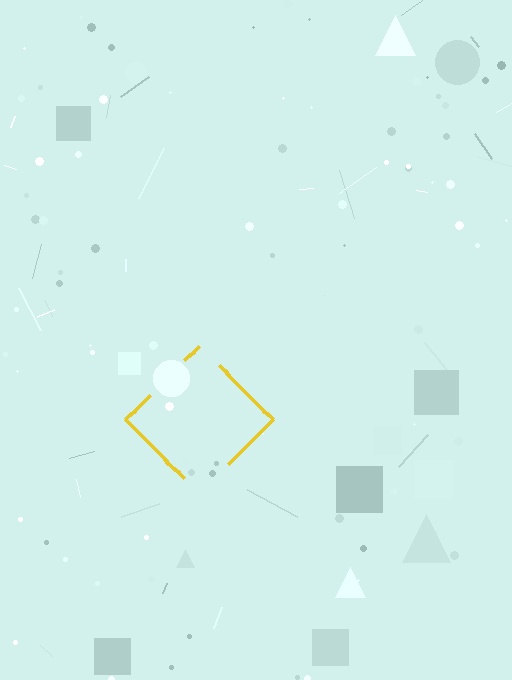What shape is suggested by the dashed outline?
The dashed outline suggests a diamond.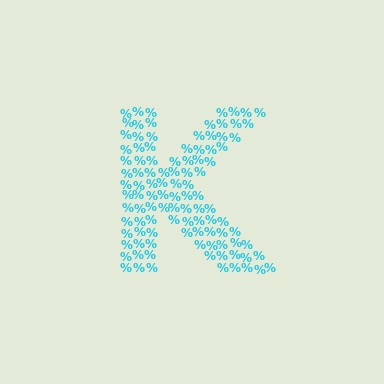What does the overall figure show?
The overall figure shows the letter K.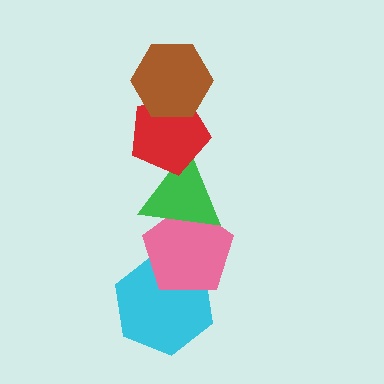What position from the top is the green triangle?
The green triangle is 3rd from the top.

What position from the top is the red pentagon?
The red pentagon is 2nd from the top.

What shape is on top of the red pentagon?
The brown hexagon is on top of the red pentagon.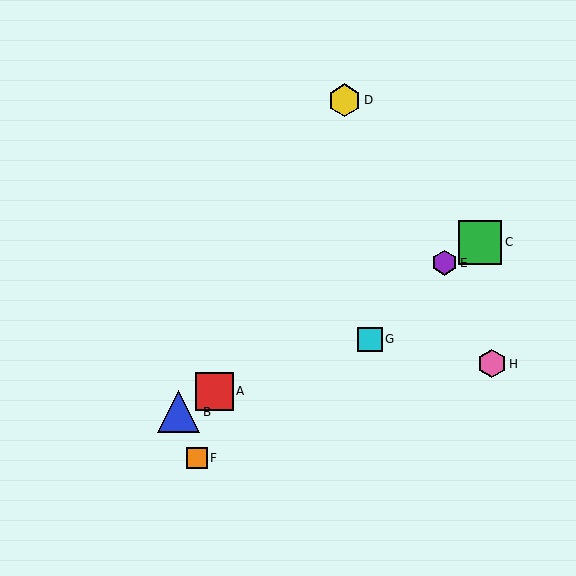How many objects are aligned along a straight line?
4 objects (A, B, C, E) are aligned along a straight line.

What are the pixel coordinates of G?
Object G is at (370, 339).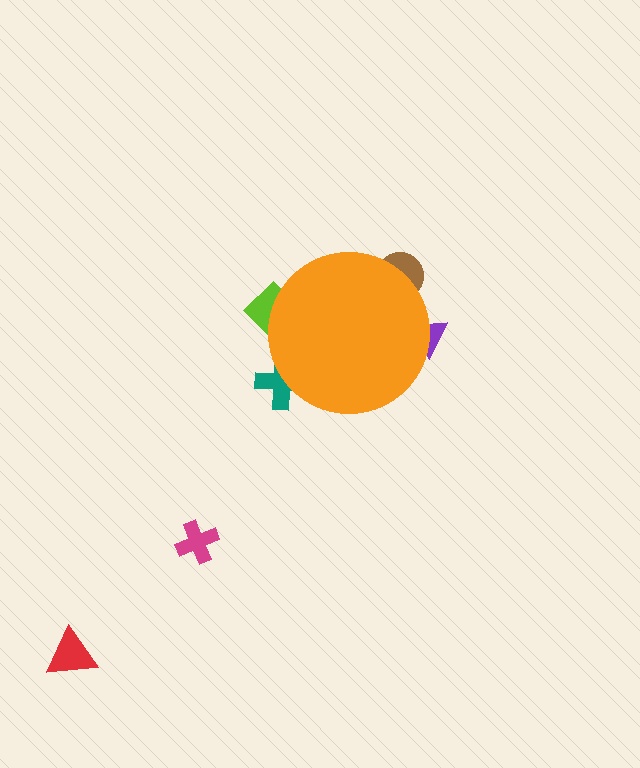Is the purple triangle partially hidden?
Yes, the purple triangle is partially hidden behind the orange circle.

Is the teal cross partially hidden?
Yes, the teal cross is partially hidden behind the orange circle.